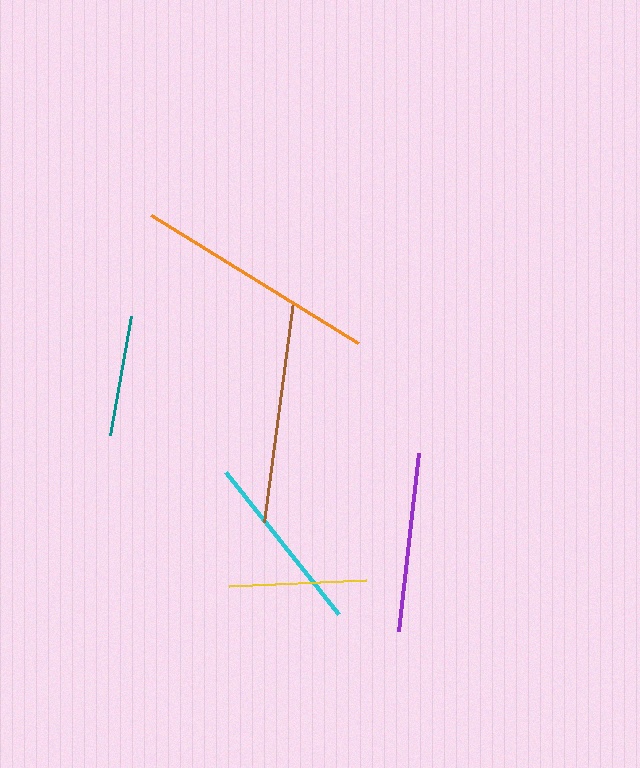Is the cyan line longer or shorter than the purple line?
The cyan line is longer than the purple line.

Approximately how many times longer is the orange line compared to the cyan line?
The orange line is approximately 1.3 times the length of the cyan line.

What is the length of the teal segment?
The teal segment is approximately 121 pixels long.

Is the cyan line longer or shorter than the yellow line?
The cyan line is longer than the yellow line.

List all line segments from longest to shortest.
From longest to shortest: orange, brown, cyan, purple, yellow, teal.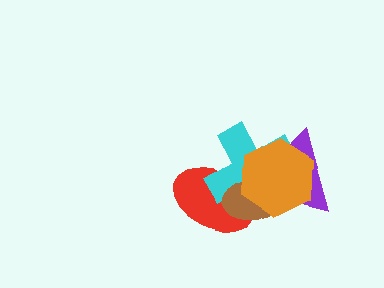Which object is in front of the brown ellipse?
The orange hexagon is in front of the brown ellipse.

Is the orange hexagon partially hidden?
No, no other shape covers it.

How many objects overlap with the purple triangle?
4 objects overlap with the purple triangle.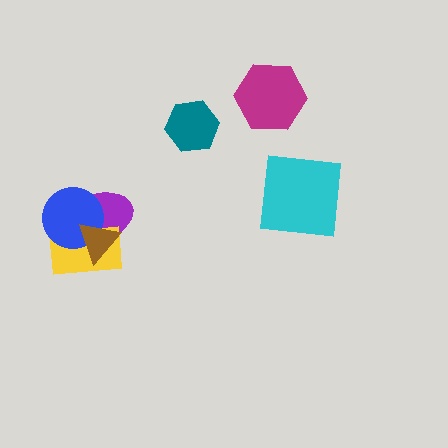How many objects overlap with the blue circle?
3 objects overlap with the blue circle.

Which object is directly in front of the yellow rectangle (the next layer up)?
The blue circle is directly in front of the yellow rectangle.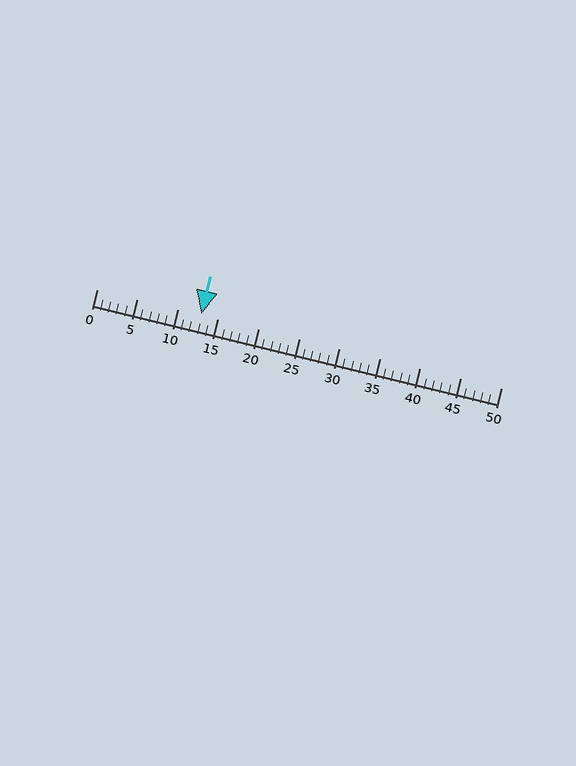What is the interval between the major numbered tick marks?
The major tick marks are spaced 5 units apart.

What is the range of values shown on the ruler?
The ruler shows values from 0 to 50.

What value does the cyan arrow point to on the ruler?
The cyan arrow points to approximately 13.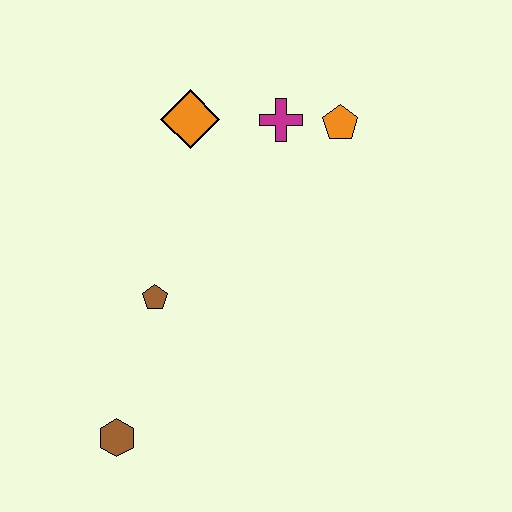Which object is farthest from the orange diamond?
The brown hexagon is farthest from the orange diamond.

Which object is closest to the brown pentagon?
The brown hexagon is closest to the brown pentagon.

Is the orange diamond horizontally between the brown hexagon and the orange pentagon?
Yes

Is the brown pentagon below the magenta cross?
Yes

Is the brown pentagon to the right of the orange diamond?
No